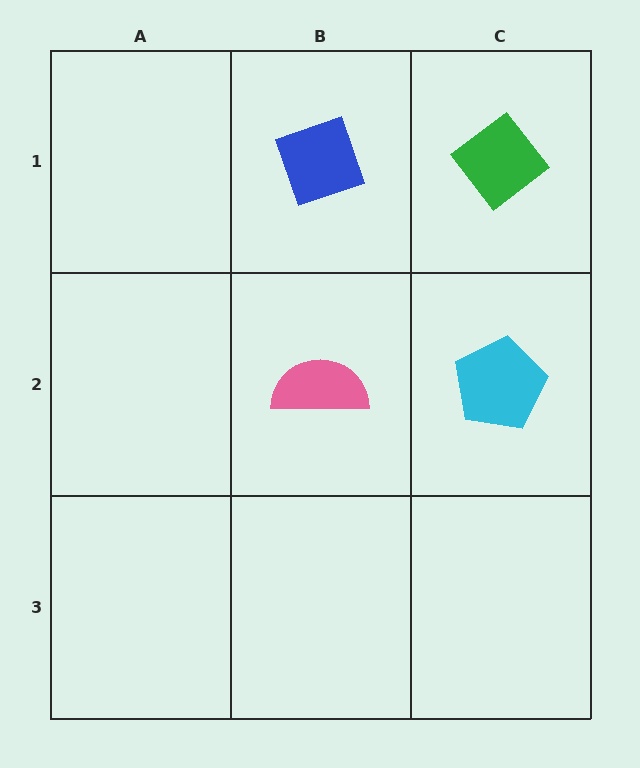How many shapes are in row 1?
2 shapes.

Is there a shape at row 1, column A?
No, that cell is empty.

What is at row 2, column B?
A pink semicircle.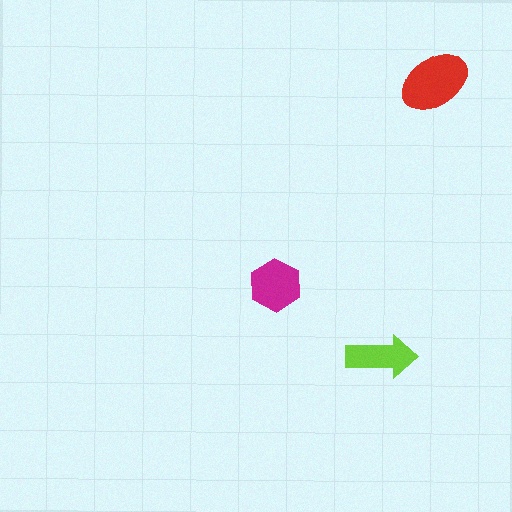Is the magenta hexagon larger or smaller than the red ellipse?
Smaller.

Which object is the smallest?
The lime arrow.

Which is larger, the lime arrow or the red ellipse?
The red ellipse.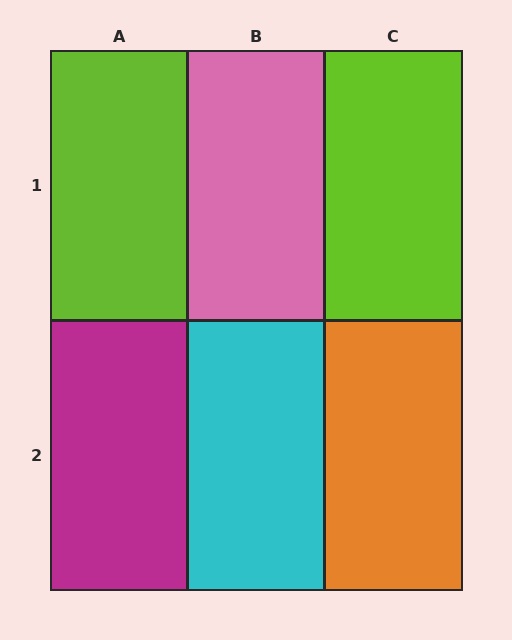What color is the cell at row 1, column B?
Pink.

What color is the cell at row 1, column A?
Lime.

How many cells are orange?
1 cell is orange.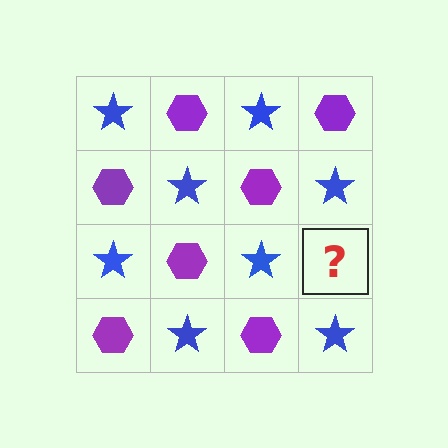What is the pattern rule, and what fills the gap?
The rule is that it alternates blue star and purple hexagon in a checkerboard pattern. The gap should be filled with a purple hexagon.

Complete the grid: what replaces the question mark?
The question mark should be replaced with a purple hexagon.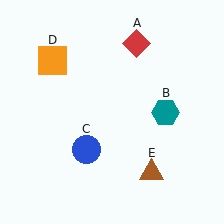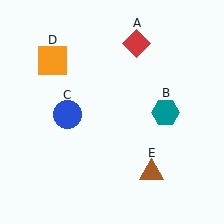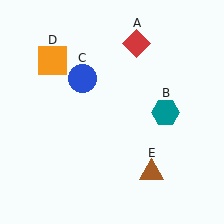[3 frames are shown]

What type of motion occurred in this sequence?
The blue circle (object C) rotated clockwise around the center of the scene.